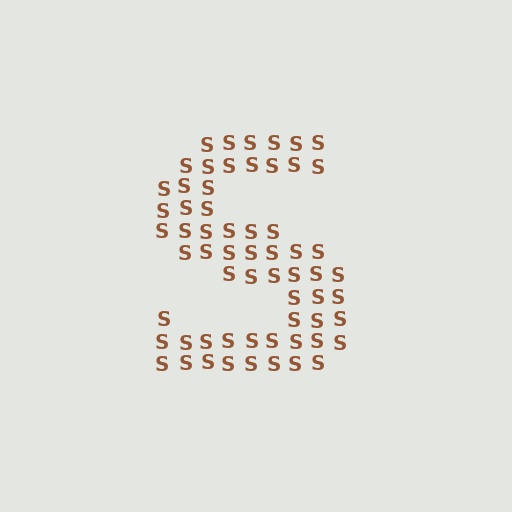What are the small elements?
The small elements are letter S's.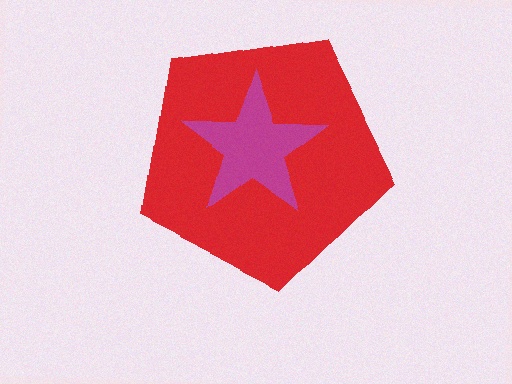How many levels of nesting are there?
2.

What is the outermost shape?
The red pentagon.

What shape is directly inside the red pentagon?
The magenta star.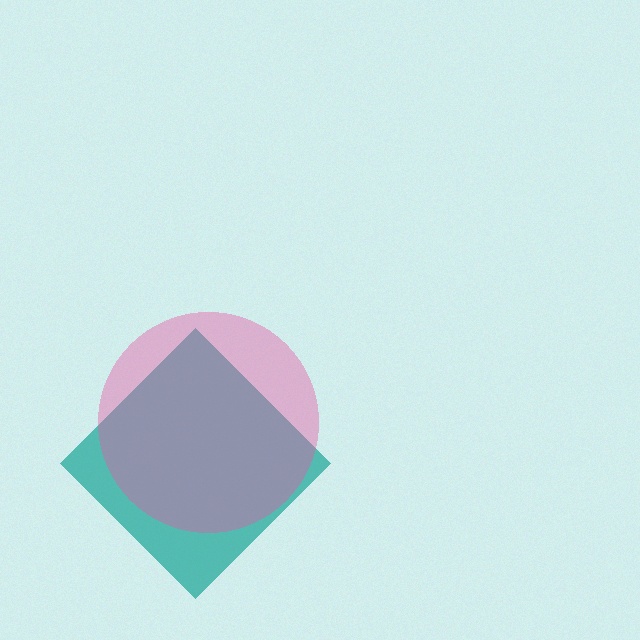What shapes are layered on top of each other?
The layered shapes are: a teal diamond, a pink circle.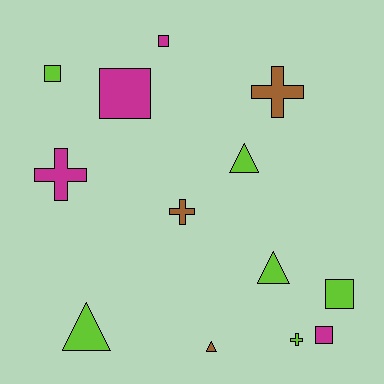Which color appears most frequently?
Lime, with 6 objects.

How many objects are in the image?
There are 13 objects.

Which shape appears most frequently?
Square, with 5 objects.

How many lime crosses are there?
There is 1 lime cross.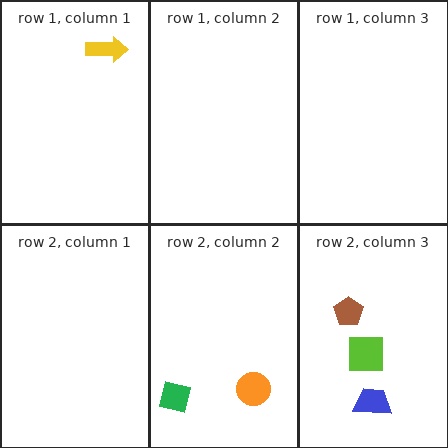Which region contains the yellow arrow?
The row 1, column 1 region.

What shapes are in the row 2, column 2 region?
The green square, the orange circle.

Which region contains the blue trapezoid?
The row 2, column 3 region.